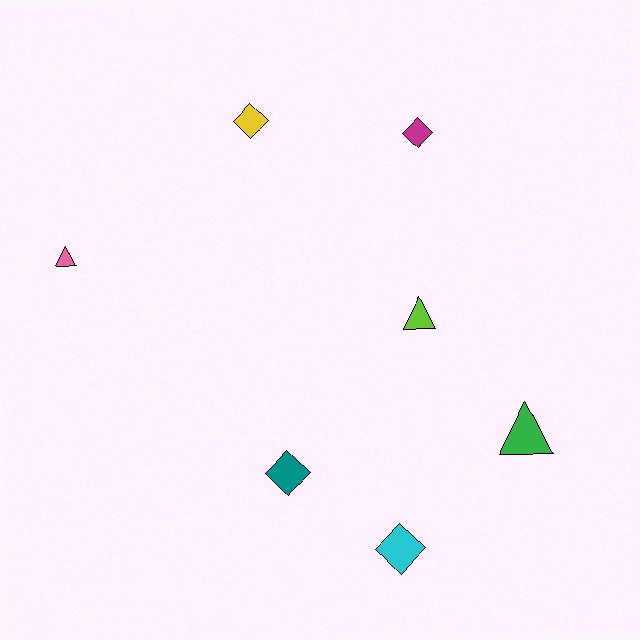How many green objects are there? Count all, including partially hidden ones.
There is 1 green object.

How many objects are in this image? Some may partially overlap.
There are 7 objects.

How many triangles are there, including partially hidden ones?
There are 3 triangles.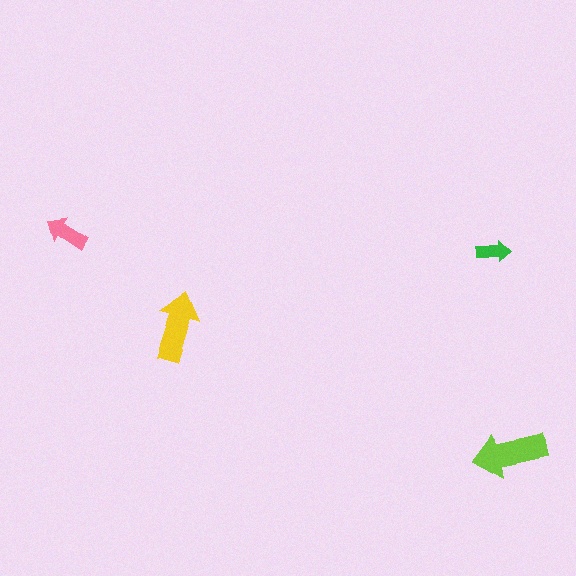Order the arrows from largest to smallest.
the lime one, the yellow one, the pink one, the green one.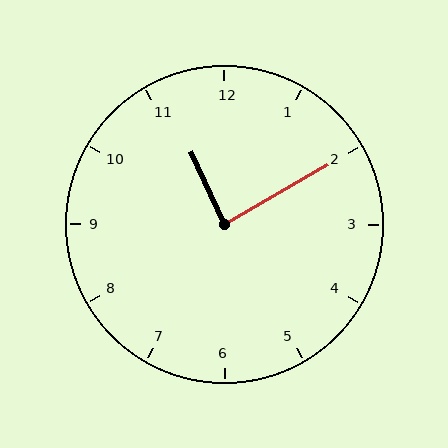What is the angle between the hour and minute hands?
Approximately 85 degrees.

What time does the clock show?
11:10.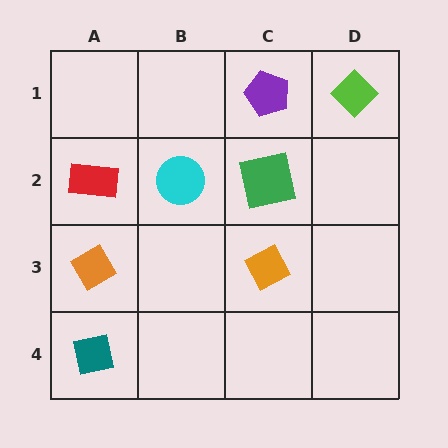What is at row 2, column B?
A cyan circle.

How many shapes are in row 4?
1 shape.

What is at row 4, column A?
A teal square.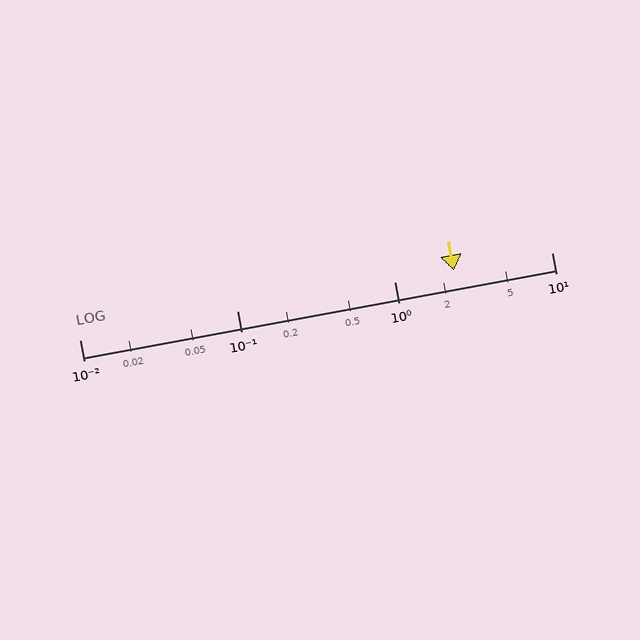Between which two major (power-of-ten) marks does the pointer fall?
The pointer is between 1 and 10.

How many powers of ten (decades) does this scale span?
The scale spans 3 decades, from 0.01 to 10.